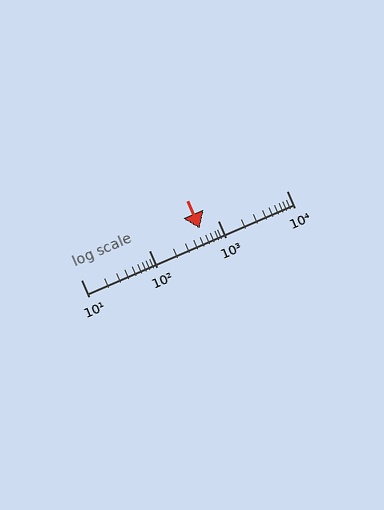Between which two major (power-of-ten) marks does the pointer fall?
The pointer is between 100 and 1000.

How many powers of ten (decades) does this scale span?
The scale spans 3 decades, from 10 to 10000.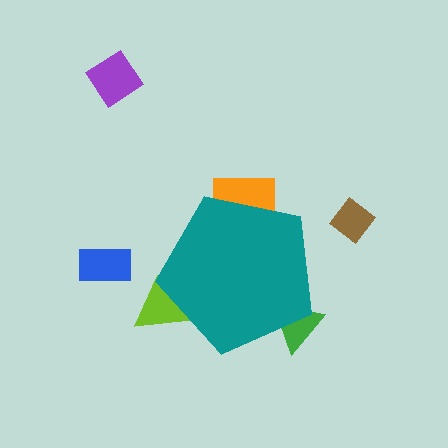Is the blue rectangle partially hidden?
No, the blue rectangle is fully visible.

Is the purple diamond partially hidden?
No, the purple diamond is fully visible.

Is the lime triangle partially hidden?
Yes, the lime triangle is partially hidden behind the teal pentagon.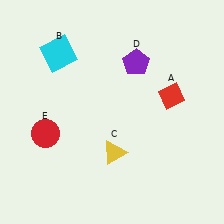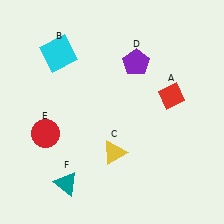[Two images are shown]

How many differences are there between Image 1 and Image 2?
There is 1 difference between the two images.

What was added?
A teal triangle (F) was added in Image 2.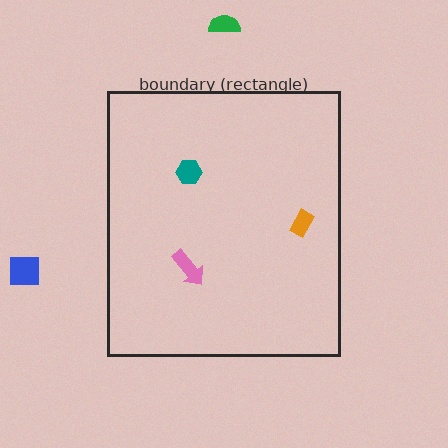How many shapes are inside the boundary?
3 inside, 2 outside.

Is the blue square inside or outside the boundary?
Outside.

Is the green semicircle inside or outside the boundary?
Outside.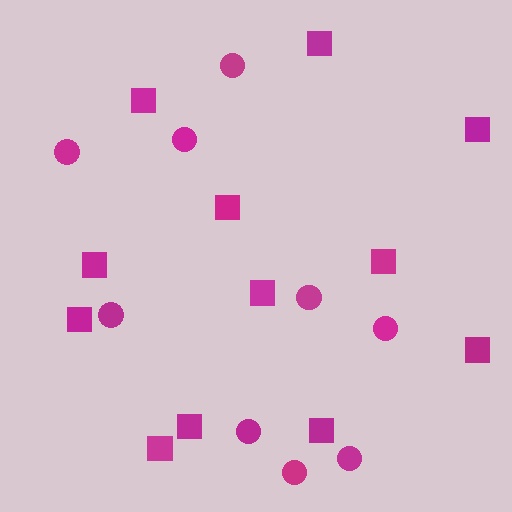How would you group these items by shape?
There are 2 groups: one group of circles (9) and one group of squares (12).